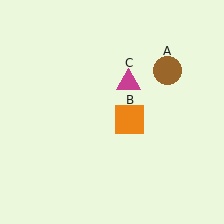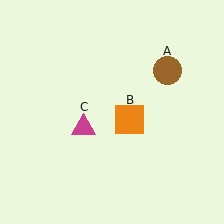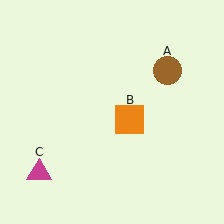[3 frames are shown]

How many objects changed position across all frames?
1 object changed position: magenta triangle (object C).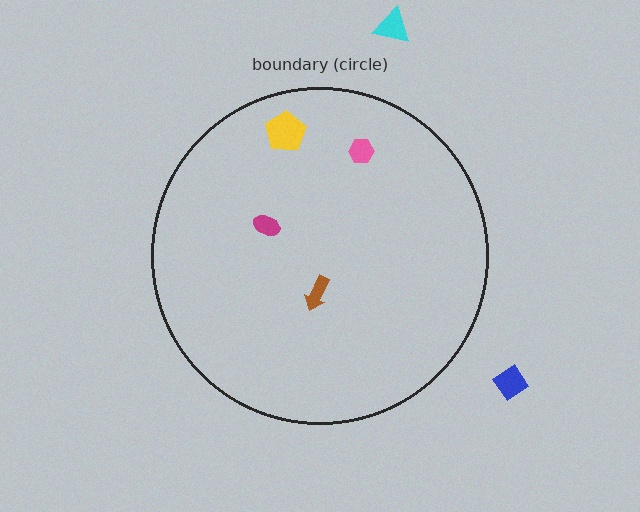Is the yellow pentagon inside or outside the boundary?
Inside.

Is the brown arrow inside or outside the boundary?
Inside.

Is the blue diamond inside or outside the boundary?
Outside.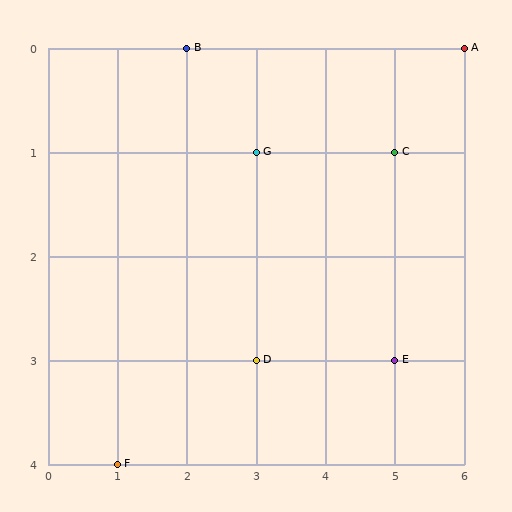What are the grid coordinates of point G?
Point G is at grid coordinates (3, 1).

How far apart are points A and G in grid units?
Points A and G are 3 columns and 1 row apart (about 3.2 grid units diagonally).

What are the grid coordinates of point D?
Point D is at grid coordinates (3, 3).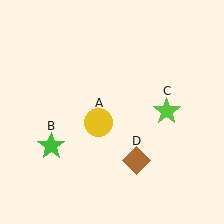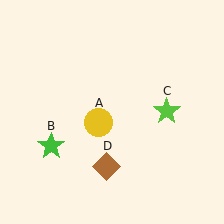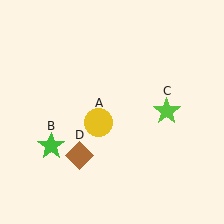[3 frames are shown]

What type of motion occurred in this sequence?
The brown diamond (object D) rotated clockwise around the center of the scene.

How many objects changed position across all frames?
1 object changed position: brown diamond (object D).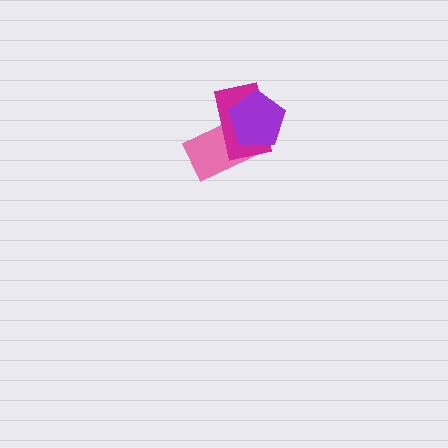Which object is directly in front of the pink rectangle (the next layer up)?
The magenta rectangle is directly in front of the pink rectangle.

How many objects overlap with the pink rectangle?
2 objects overlap with the pink rectangle.